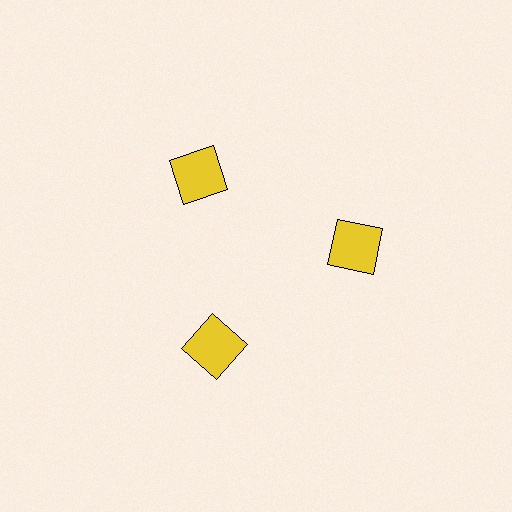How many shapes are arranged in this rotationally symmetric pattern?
There are 3 shapes, arranged in 3 groups of 1.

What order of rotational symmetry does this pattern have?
This pattern has 3-fold rotational symmetry.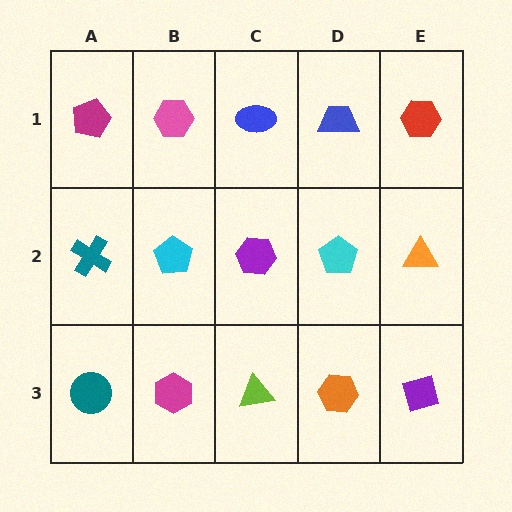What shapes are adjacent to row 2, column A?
A magenta pentagon (row 1, column A), a teal circle (row 3, column A), a cyan pentagon (row 2, column B).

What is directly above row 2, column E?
A red hexagon.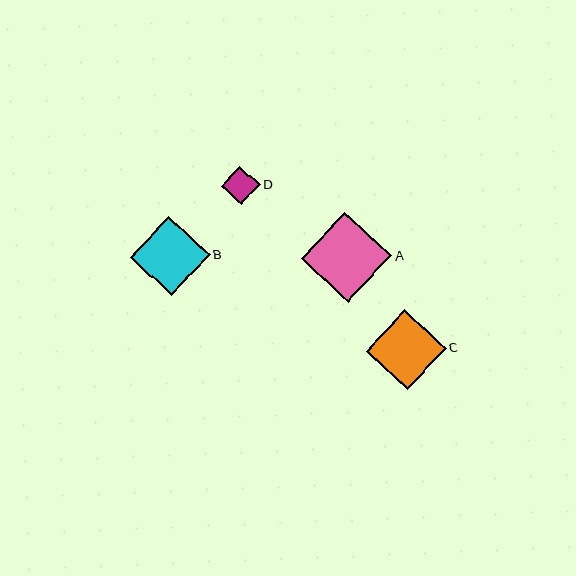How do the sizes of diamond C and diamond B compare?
Diamond C and diamond B are approximately the same size.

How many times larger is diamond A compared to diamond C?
Diamond A is approximately 1.1 times the size of diamond C.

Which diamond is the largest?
Diamond A is the largest with a size of approximately 90 pixels.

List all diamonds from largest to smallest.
From largest to smallest: A, C, B, D.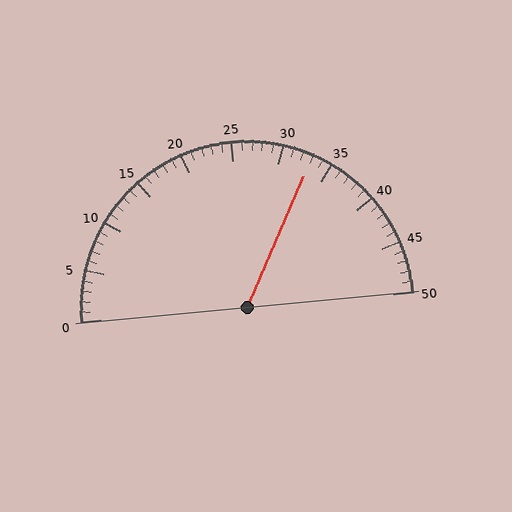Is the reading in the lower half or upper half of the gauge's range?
The reading is in the upper half of the range (0 to 50).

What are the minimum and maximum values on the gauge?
The gauge ranges from 0 to 50.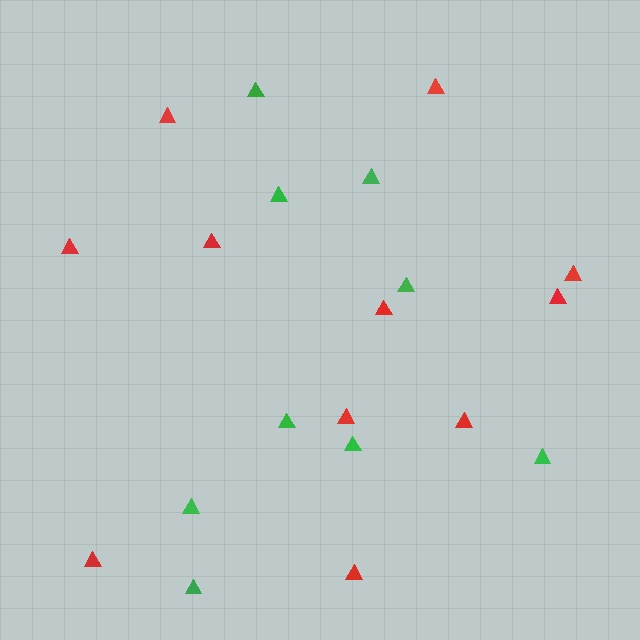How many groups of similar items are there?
There are 2 groups: one group of green triangles (9) and one group of red triangles (11).